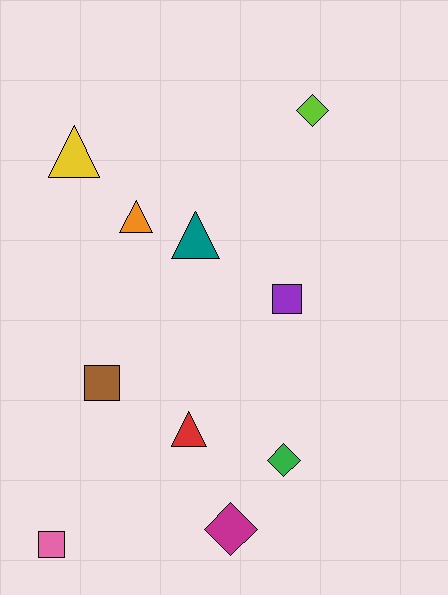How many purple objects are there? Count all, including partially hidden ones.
There is 1 purple object.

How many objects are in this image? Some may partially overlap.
There are 10 objects.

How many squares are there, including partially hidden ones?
There are 3 squares.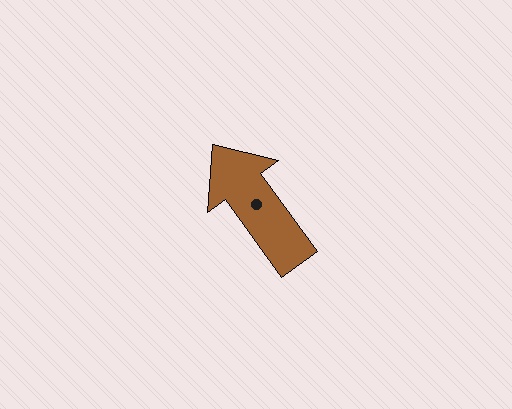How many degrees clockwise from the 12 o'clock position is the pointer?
Approximately 324 degrees.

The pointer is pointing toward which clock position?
Roughly 11 o'clock.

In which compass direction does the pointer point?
Northwest.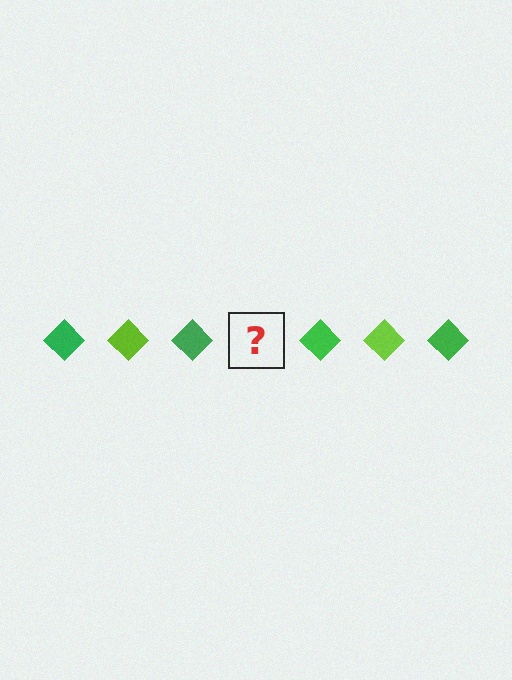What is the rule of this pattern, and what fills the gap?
The rule is that the pattern cycles through green, lime diamonds. The gap should be filled with a lime diamond.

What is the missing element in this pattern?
The missing element is a lime diamond.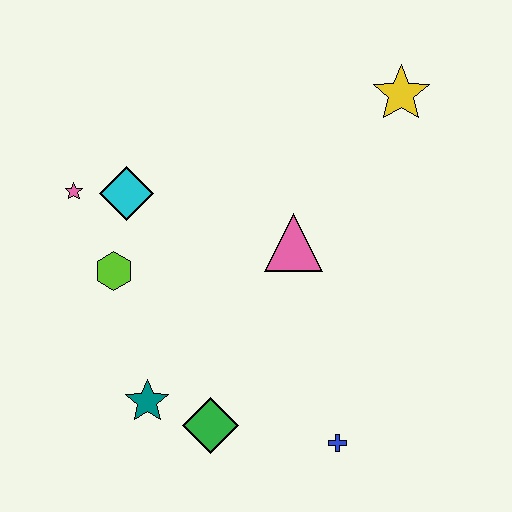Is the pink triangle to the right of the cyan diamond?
Yes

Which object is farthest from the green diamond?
The yellow star is farthest from the green diamond.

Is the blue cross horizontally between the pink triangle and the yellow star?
Yes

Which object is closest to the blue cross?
The green diamond is closest to the blue cross.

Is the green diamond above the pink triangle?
No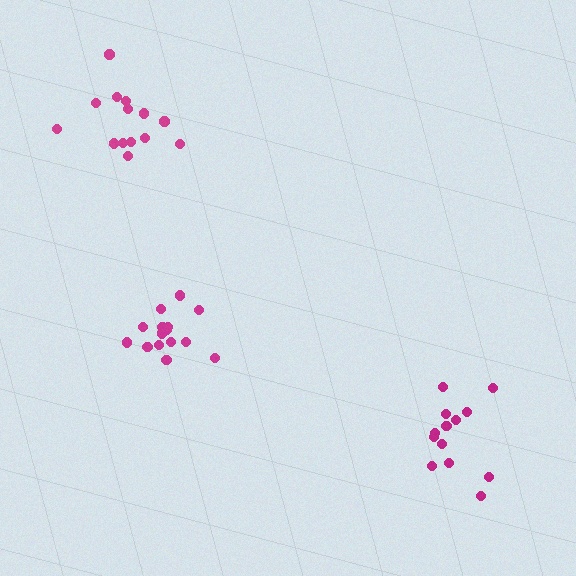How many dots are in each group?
Group 1: 14 dots, Group 2: 16 dots, Group 3: 13 dots (43 total).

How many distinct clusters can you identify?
There are 3 distinct clusters.